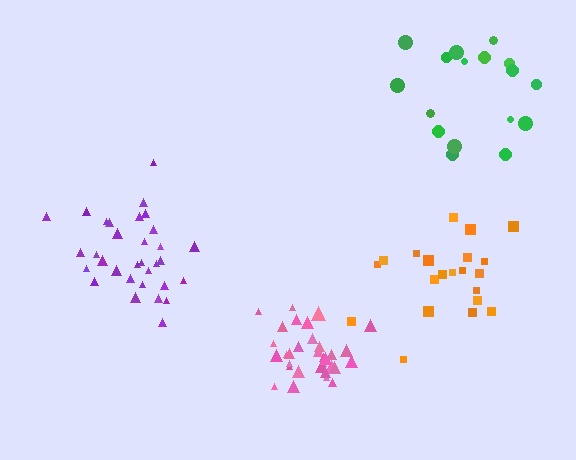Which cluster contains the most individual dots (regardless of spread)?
Pink (32).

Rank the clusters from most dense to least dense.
pink, purple, orange, green.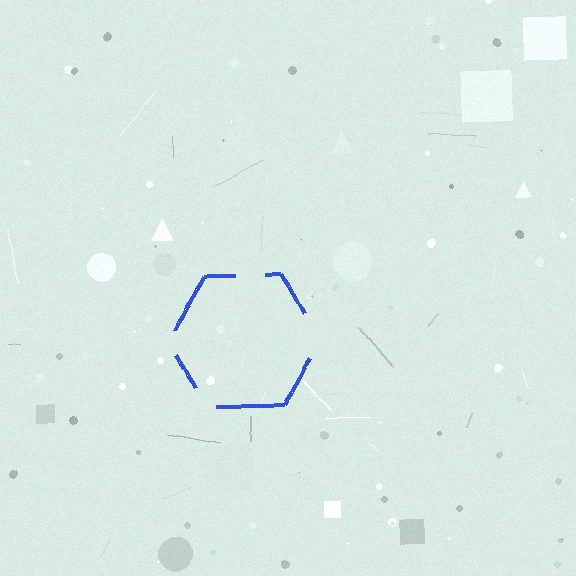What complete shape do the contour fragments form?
The contour fragments form a hexagon.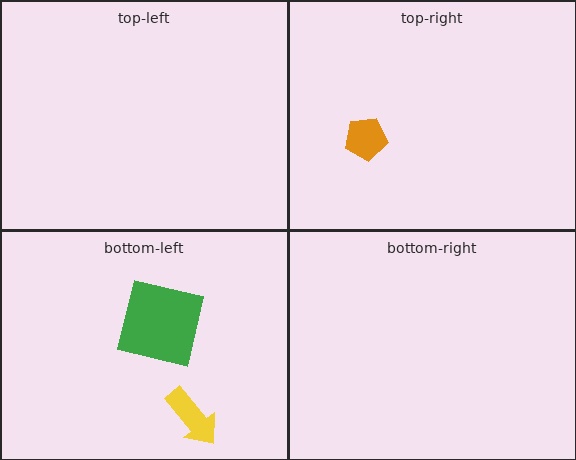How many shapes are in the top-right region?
1.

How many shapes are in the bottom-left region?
2.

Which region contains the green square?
The bottom-left region.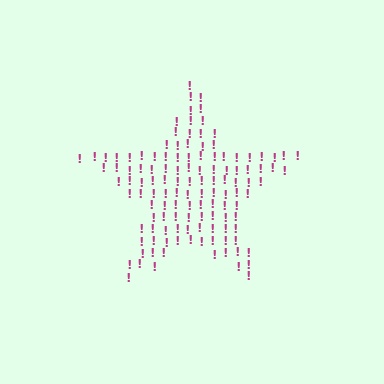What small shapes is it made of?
It is made of small exclamation marks.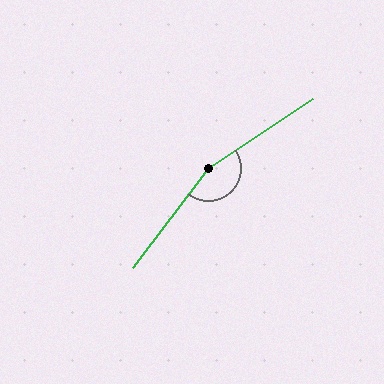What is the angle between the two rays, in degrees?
Approximately 160 degrees.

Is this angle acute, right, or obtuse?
It is obtuse.